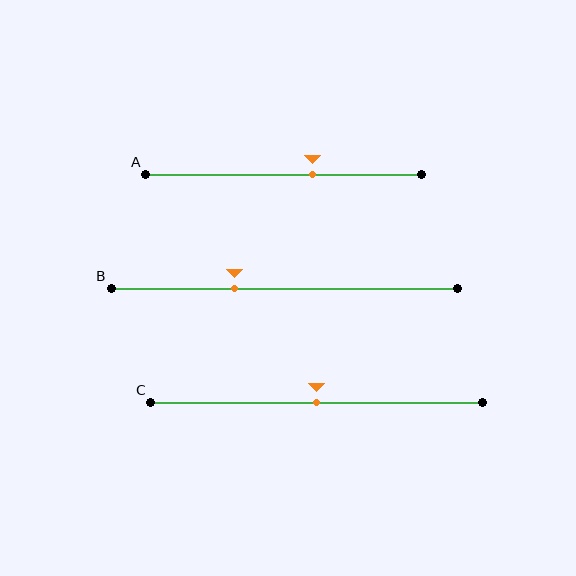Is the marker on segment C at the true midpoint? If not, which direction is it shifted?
Yes, the marker on segment C is at the true midpoint.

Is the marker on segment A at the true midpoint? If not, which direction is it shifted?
No, the marker on segment A is shifted to the right by about 10% of the segment length.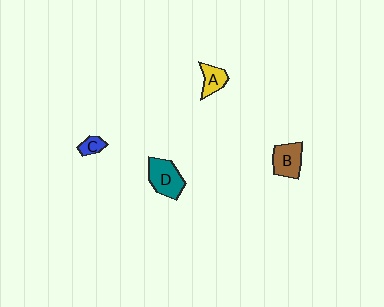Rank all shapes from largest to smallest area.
From largest to smallest: D (teal), B (brown), A (yellow), C (blue).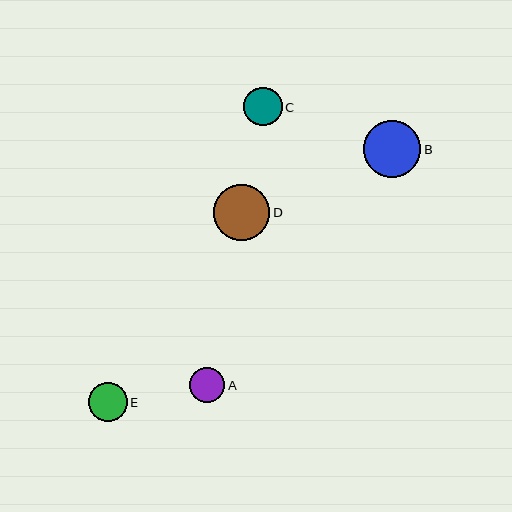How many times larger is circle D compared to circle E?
Circle D is approximately 1.4 times the size of circle E.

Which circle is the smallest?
Circle A is the smallest with a size of approximately 35 pixels.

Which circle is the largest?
Circle B is the largest with a size of approximately 57 pixels.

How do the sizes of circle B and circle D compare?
Circle B and circle D are approximately the same size.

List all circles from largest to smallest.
From largest to smallest: B, D, E, C, A.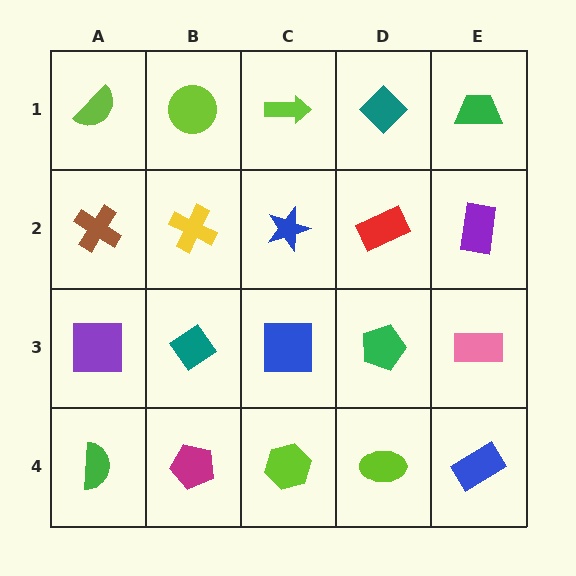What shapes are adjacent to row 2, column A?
A lime semicircle (row 1, column A), a purple square (row 3, column A), a yellow cross (row 2, column B).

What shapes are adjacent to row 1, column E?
A purple rectangle (row 2, column E), a teal diamond (row 1, column D).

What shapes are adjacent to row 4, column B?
A teal diamond (row 3, column B), a green semicircle (row 4, column A), a lime hexagon (row 4, column C).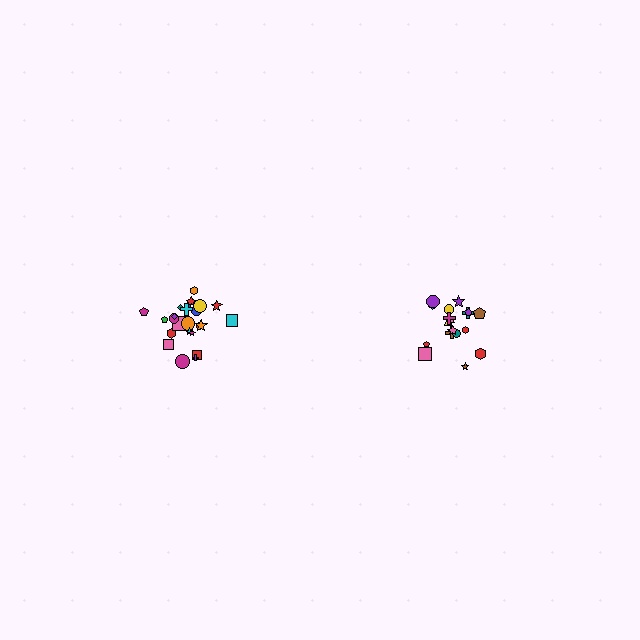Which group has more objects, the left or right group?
The left group.